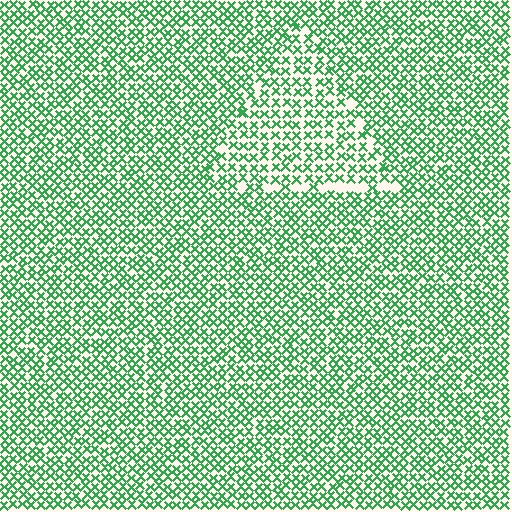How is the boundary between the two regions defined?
The boundary is defined by a change in element density (approximately 1.4x ratio). All elements are the same color, size, and shape.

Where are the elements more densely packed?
The elements are more densely packed outside the triangle boundary.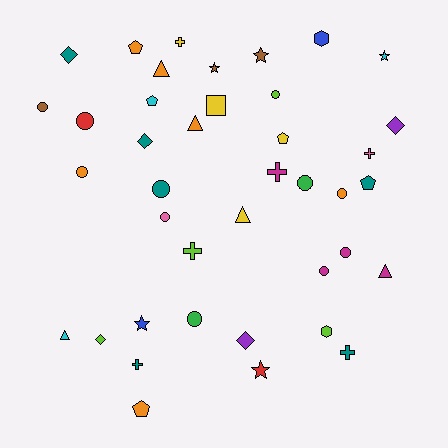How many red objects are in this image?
There are 2 red objects.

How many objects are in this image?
There are 40 objects.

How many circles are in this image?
There are 11 circles.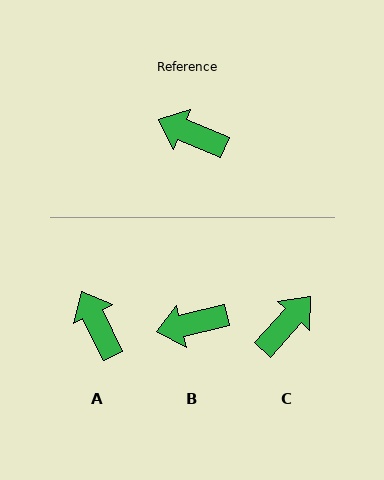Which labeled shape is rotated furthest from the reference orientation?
C, about 109 degrees away.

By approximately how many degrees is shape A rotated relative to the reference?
Approximately 41 degrees clockwise.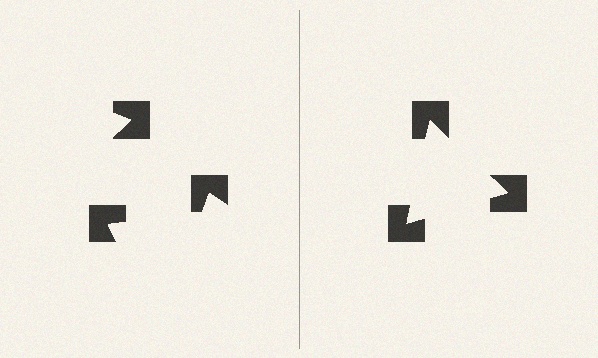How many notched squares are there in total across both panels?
6 — 3 on each side.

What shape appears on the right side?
An illusory triangle.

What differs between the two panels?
The notched squares are positioned identically on both sides; only the wedge orientations differ. On the right they align to a triangle; on the left they are misaligned.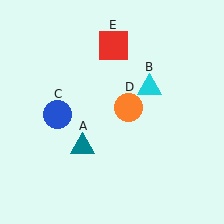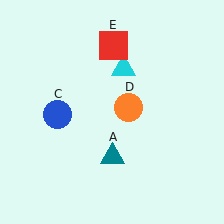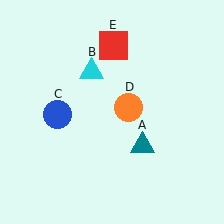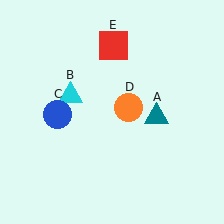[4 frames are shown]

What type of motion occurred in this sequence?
The teal triangle (object A), cyan triangle (object B) rotated counterclockwise around the center of the scene.